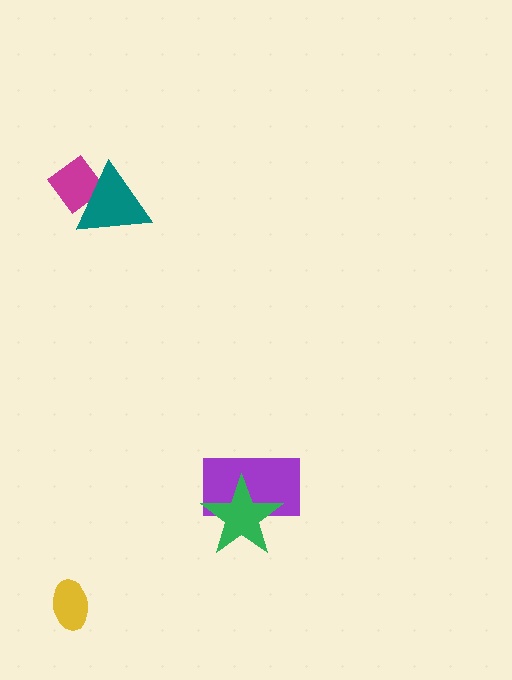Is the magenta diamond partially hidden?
Yes, it is partially covered by another shape.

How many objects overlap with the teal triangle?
1 object overlaps with the teal triangle.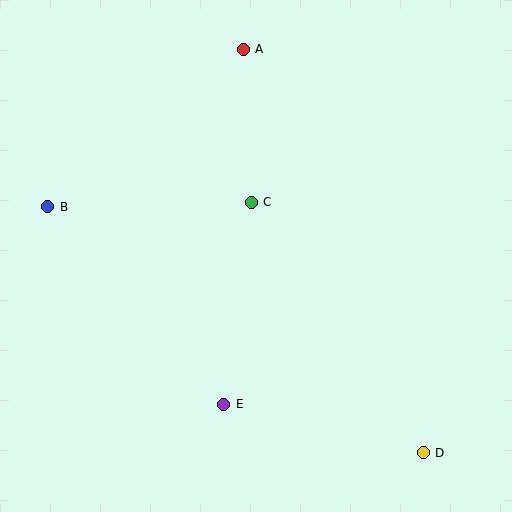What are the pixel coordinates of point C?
Point C is at (251, 202).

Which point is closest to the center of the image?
Point C at (251, 202) is closest to the center.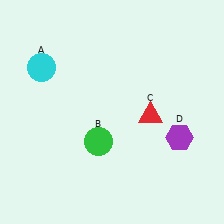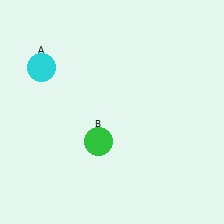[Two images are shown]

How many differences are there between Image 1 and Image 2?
There are 2 differences between the two images.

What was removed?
The red triangle (C), the purple hexagon (D) were removed in Image 2.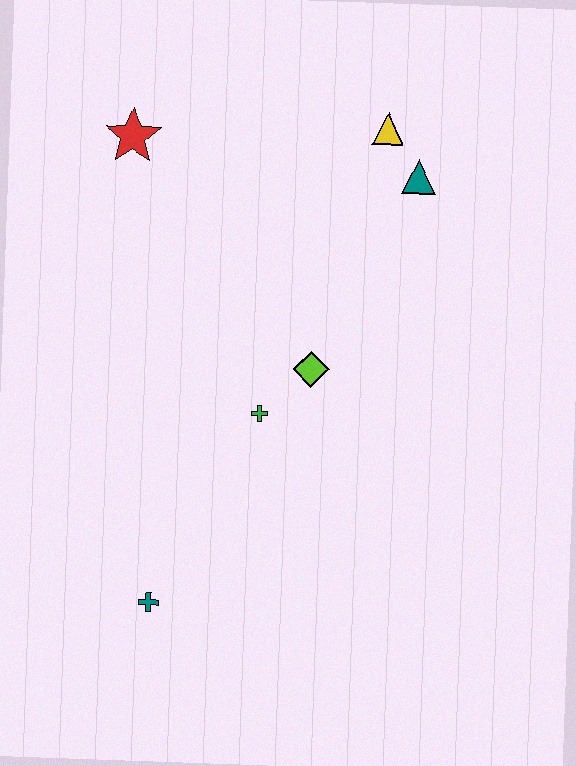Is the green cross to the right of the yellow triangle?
No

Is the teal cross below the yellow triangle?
Yes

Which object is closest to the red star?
The yellow triangle is closest to the red star.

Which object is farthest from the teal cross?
The yellow triangle is farthest from the teal cross.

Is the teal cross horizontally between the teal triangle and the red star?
Yes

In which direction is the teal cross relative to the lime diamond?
The teal cross is below the lime diamond.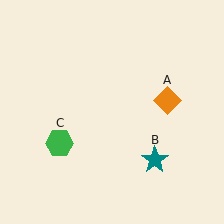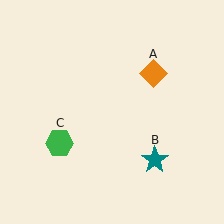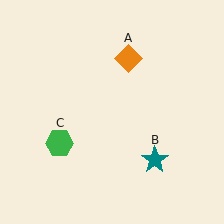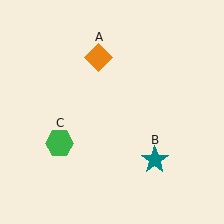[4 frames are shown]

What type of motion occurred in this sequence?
The orange diamond (object A) rotated counterclockwise around the center of the scene.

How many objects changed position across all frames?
1 object changed position: orange diamond (object A).